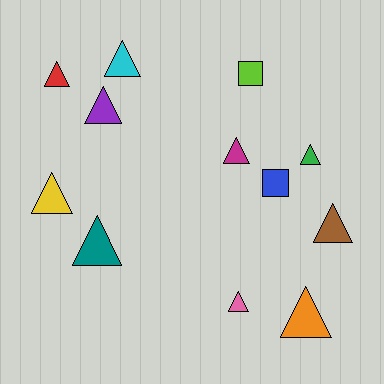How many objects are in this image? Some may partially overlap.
There are 12 objects.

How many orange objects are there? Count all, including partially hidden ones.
There is 1 orange object.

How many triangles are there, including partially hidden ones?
There are 10 triangles.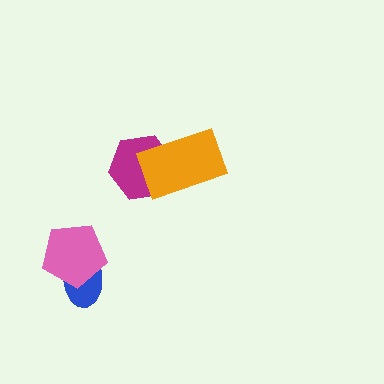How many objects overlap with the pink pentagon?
1 object overlaps with the pink pentagon.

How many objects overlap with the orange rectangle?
1 object overlaps with the orange rectangle.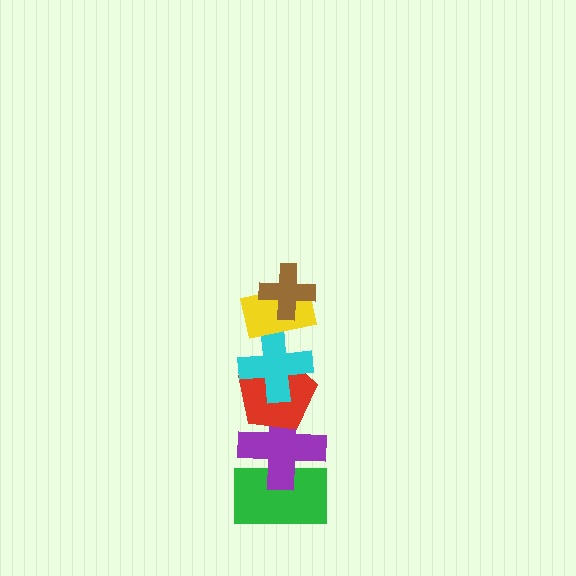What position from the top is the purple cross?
The purple cross is 5th from the top.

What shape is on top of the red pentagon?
The cyan cross is on top of the red pentagon.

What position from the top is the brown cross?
The brown cross is 1st from the top.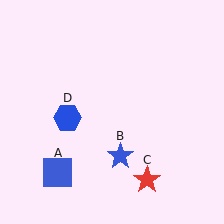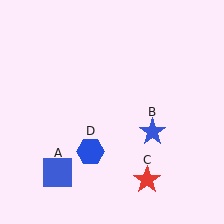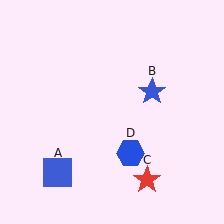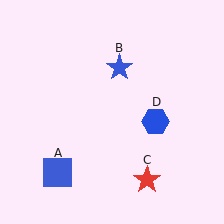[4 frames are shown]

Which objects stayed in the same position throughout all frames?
Blue square (object A) and red star (object C) remained stationary.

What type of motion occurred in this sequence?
The blue star (object B), blue hexagon (object D) rotated counterclockwise around the center of the scene.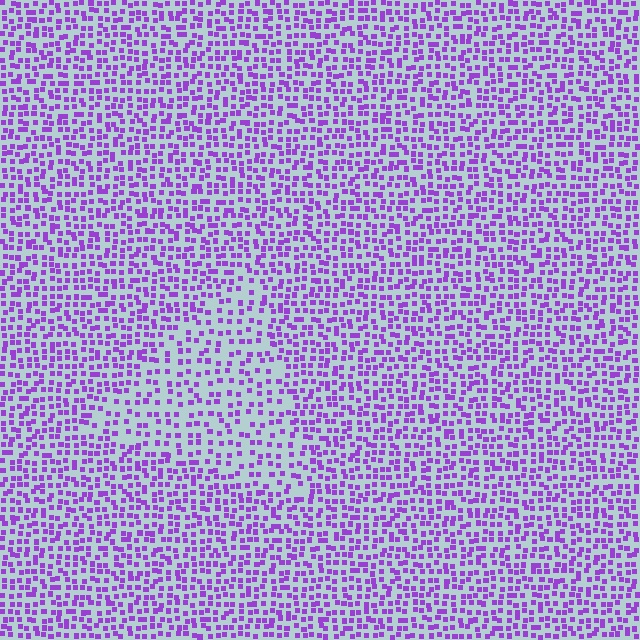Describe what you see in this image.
The image contains small purple elements arranged at two different densities. A triangle-shaped region is visible where the elements are less densely packed than the surrounding area.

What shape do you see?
I see a triangle.